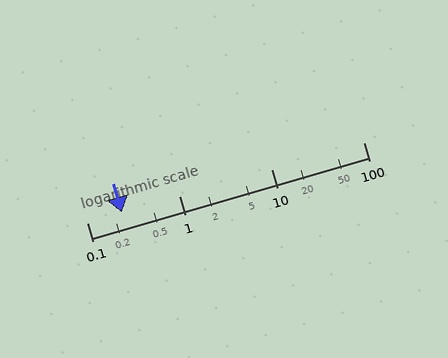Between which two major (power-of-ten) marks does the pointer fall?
The pointer is between 0.1 and 1.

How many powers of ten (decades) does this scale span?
The scale spans 3 decades, from 0.1 to 100.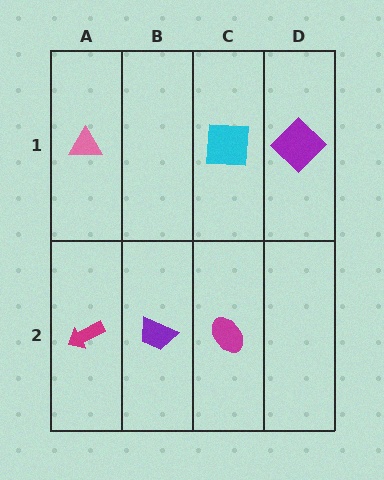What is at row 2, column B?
A purple trapezoid.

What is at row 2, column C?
A magenta ellipse.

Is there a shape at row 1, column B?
No, that cell is empty.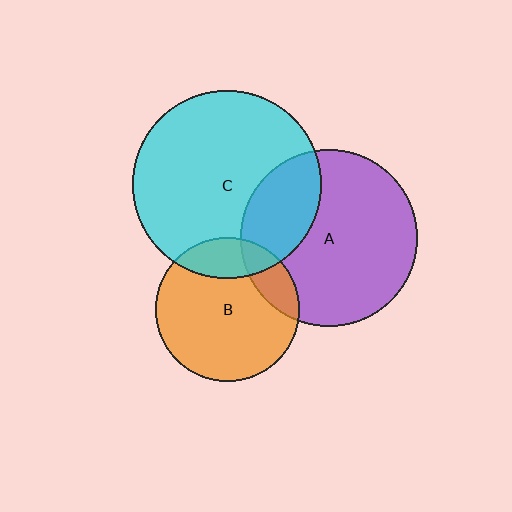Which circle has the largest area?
Circle C (cyan).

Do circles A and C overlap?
Yes.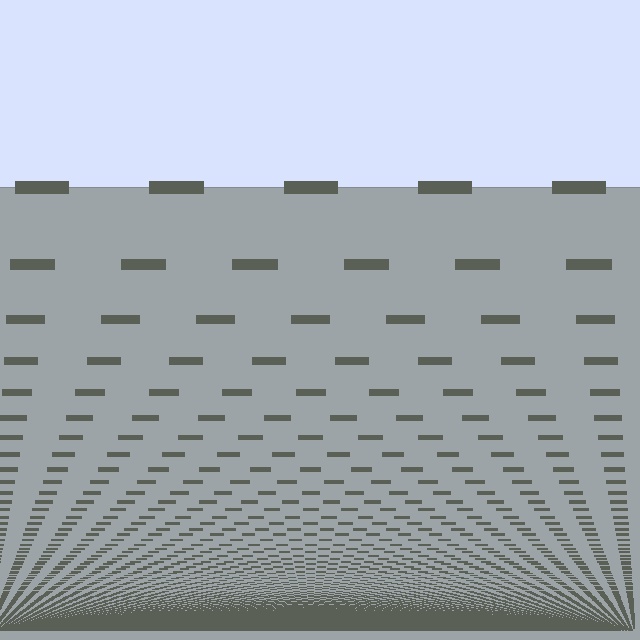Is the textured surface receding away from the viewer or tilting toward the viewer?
The surface appears to tilt toward the viewer. Texture elements get larger and sparser toward the top.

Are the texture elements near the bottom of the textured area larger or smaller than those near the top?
Smaller. The gradient is inverted — elements near the bottom are smaller and denser.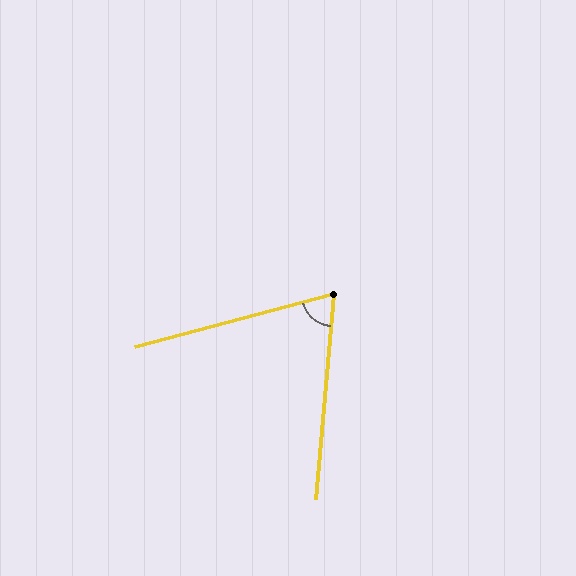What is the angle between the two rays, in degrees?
Approximately 70 degrees.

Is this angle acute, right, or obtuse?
It is acute.